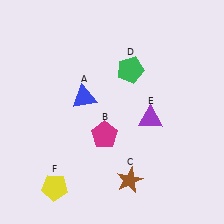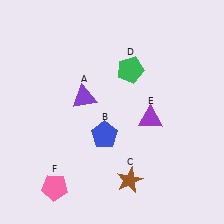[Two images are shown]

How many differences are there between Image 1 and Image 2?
There are 3 differences between the two images.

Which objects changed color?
A changed from blue to purple. B changed from magenta to blue. F changed from yellow to pink.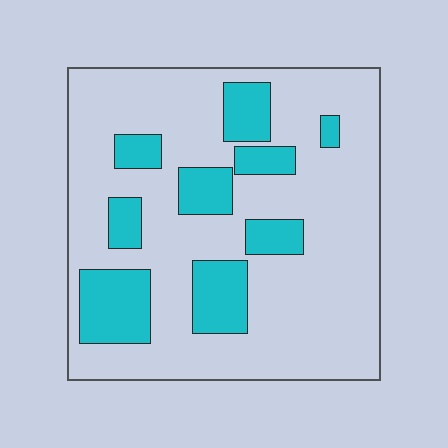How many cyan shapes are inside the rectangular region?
9.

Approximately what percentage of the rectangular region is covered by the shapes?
Approximately 25%.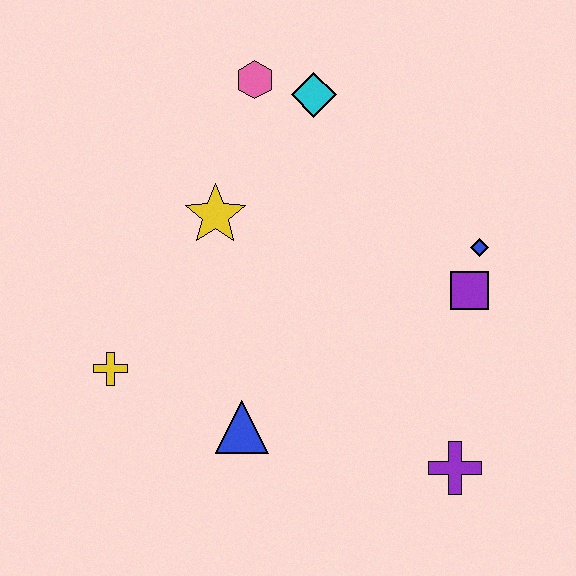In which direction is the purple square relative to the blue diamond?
The purple square is below the blue diamond.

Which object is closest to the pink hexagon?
The cyan diamond is closest to the pink hexagon.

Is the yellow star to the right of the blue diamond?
No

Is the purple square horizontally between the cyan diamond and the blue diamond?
Yes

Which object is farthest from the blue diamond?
The yellow cross is farthest from the blue diamond.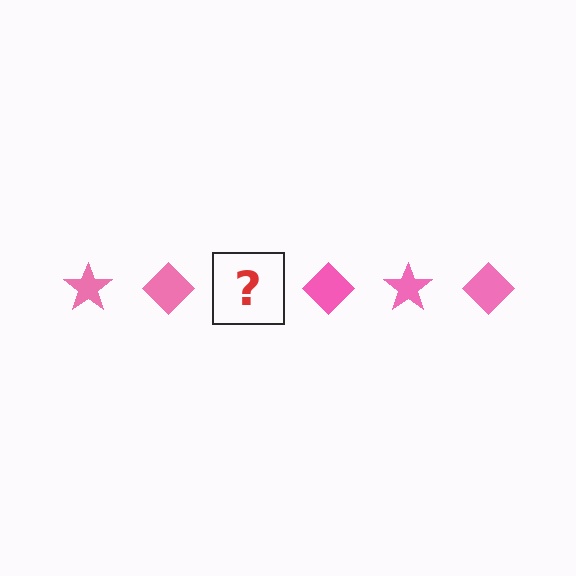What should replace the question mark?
The question mark should be replaced with a pink star.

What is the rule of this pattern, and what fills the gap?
The rule is that the pattern cycles through star, diamond shapes in pink. The gap should be filled with a pink star.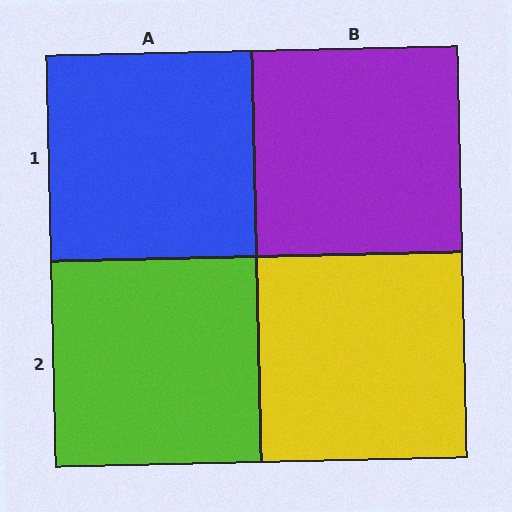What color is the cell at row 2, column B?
Yellow.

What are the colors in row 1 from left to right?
Blue, purple.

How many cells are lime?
1 cell is lime.